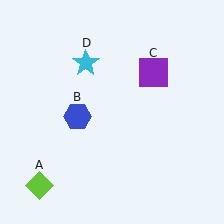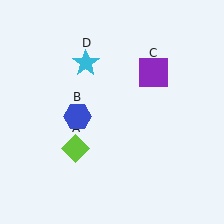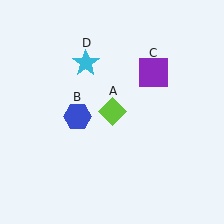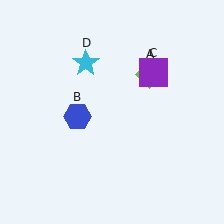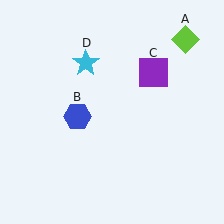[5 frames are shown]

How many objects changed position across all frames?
1 object changed position: lime diamond (object A).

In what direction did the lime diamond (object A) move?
The lime diamond (object A) moved up and to the right.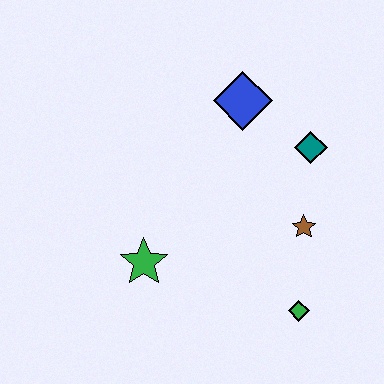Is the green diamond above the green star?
No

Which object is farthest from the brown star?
The green star is farthest from the brown star.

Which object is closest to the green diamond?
The brown star is closest to the green diamond.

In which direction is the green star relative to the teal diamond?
The green star is to the left of the teal diamond.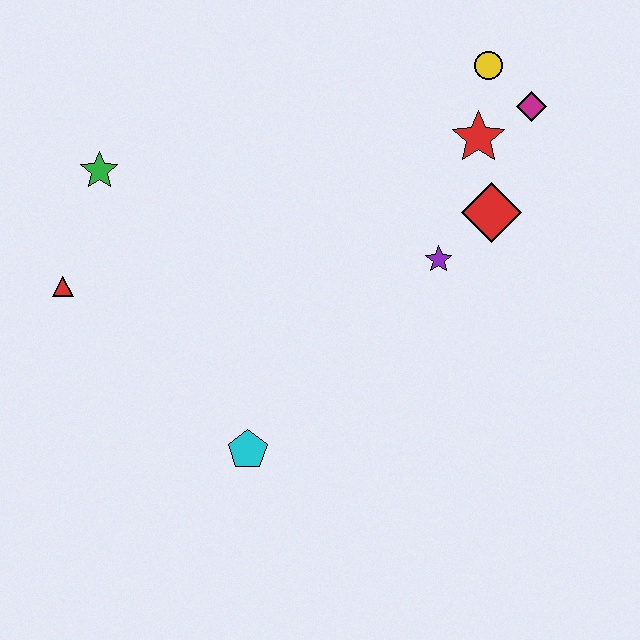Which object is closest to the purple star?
The red diamond is closest to the purple star.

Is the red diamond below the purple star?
No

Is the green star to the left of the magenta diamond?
Yes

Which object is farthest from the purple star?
The red triangle is farthest from the purple star.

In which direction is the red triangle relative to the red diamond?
The red triangle is to the left of the red diamond.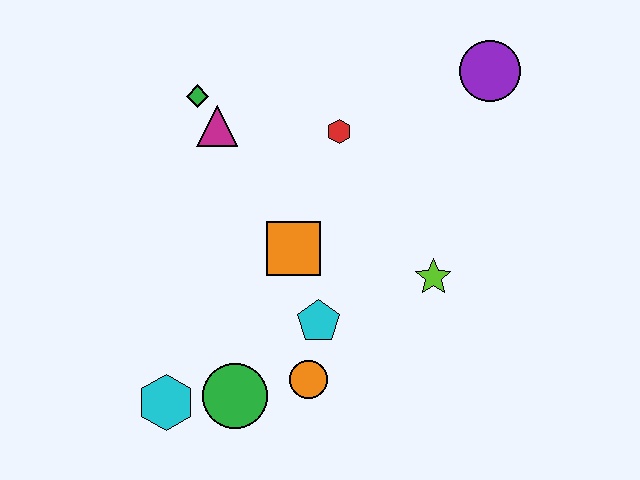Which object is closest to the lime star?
The cyan pentagon is closest to the lime star.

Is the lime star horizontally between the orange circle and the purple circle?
Yes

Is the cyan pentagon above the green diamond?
No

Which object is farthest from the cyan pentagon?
The purple circle is farthest from the cyan pentagon.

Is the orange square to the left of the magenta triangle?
No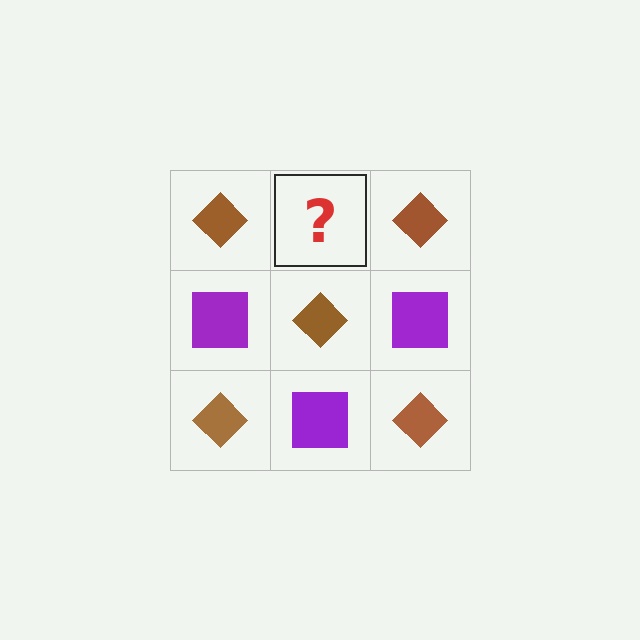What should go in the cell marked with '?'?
The missing cell should contain a purple square.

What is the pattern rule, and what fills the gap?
The rule is that it alternates brown diamond and purple square in a checkerboard pattern. The gap should be filled with a purple square.